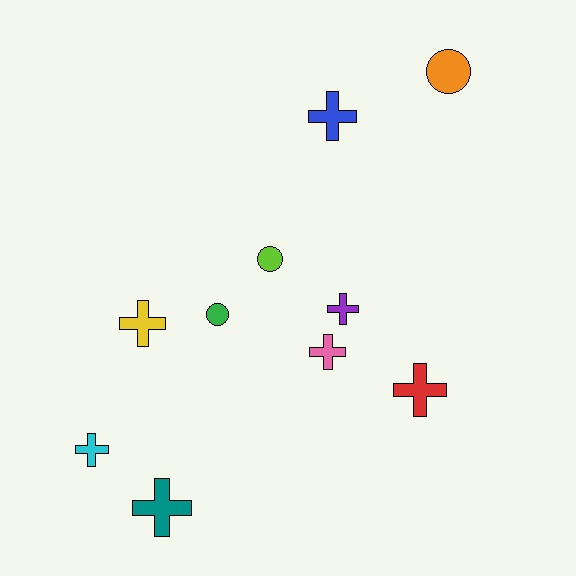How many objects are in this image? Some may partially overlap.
There are 10 objects.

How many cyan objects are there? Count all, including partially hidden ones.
There is 1 cyan object.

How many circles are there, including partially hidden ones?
There are 3 circles.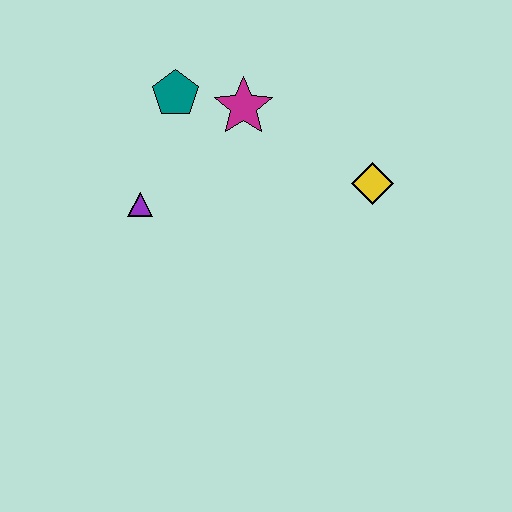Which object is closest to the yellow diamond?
The magenta star is closest to the yellow diamond.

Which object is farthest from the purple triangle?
The yellow diamond is farthest from the purple triangle.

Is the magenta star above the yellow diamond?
Yes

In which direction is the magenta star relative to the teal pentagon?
The magenta star is to the right of the teal pentagon.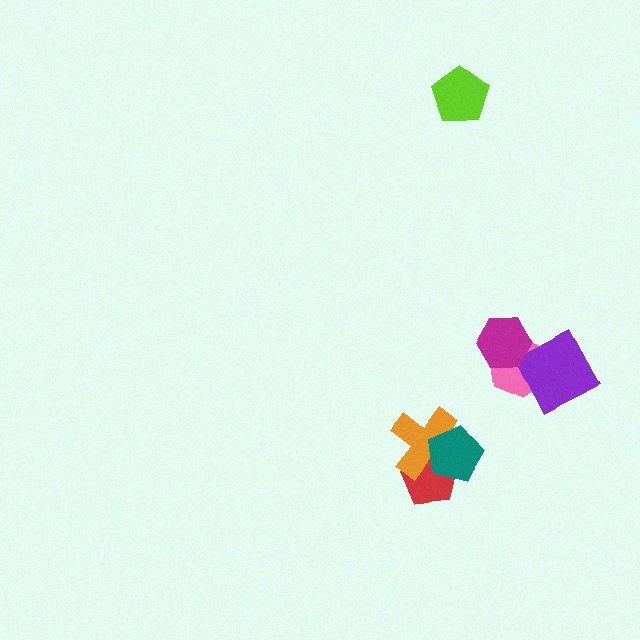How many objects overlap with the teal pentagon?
2 objects overlap with the teal pentagon.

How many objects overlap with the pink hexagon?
2 objects overlap with the pink hexagon.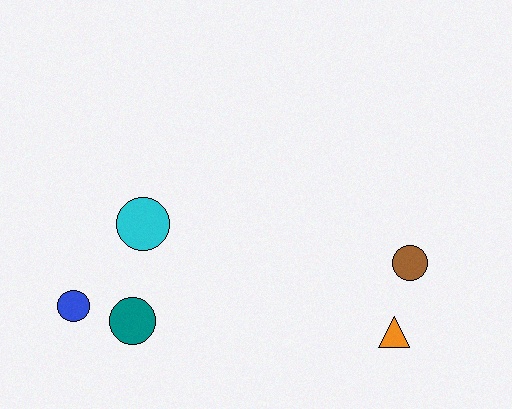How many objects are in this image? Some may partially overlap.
There are 5 objects.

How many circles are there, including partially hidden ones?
There are 4 circles.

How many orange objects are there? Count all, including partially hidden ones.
There is 1 orange object.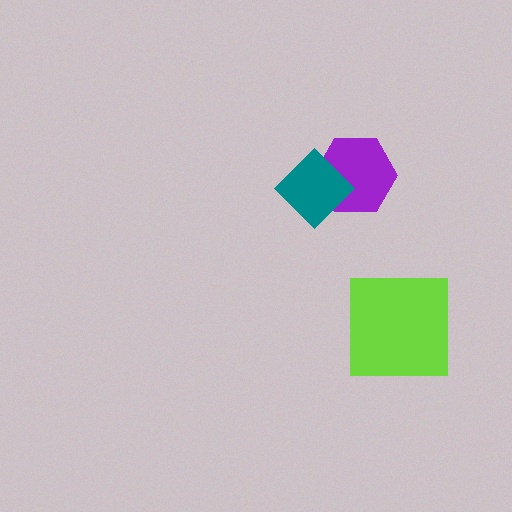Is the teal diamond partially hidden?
No, no other shape covers it.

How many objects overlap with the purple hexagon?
1 object overlaps with the purple hexagon.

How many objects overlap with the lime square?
0 objects overlap with the lime square.